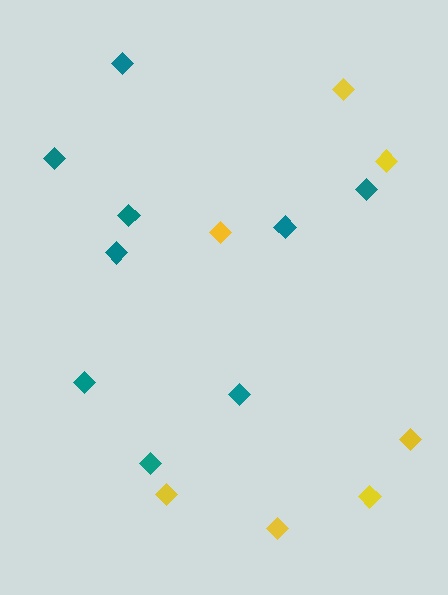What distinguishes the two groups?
There are 2 groups: one group of yellow diamonds (7) and one group of teal diamonds (9).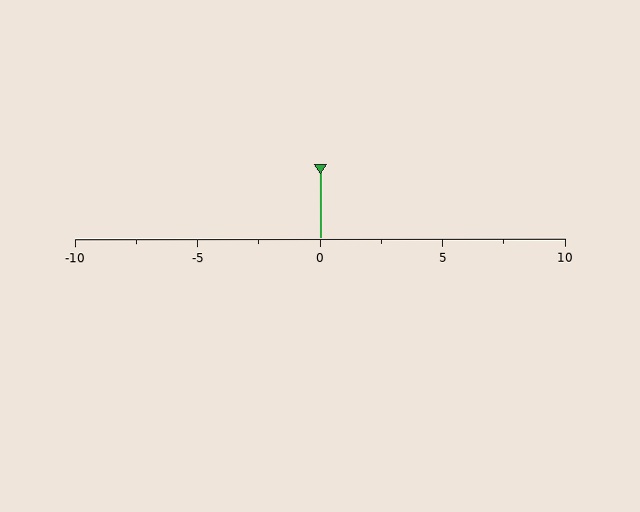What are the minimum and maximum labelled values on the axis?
The axis runs from -10 to 10.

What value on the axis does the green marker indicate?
The marker indicates approximately 0.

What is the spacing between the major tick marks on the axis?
The major ticks are spaced 5 apart.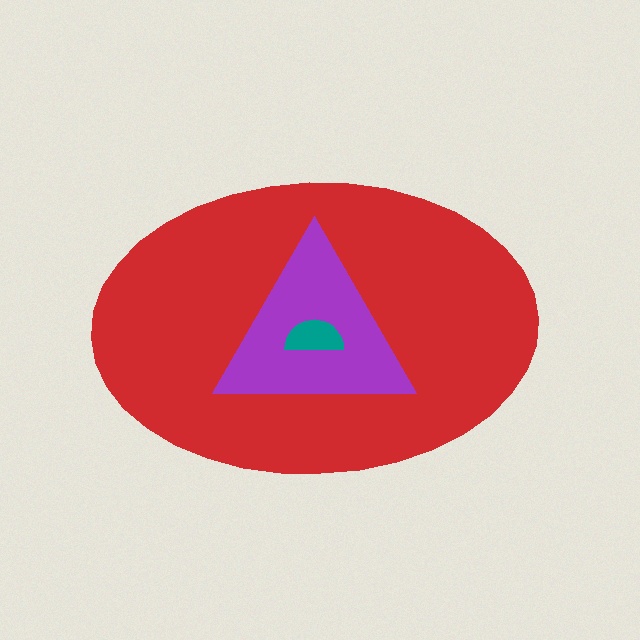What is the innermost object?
The teal semicircle.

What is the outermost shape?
The red ellipse.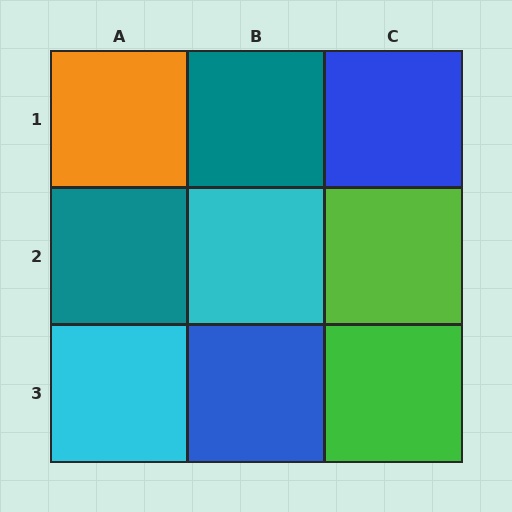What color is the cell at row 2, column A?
Teal.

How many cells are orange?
1 cell is orange.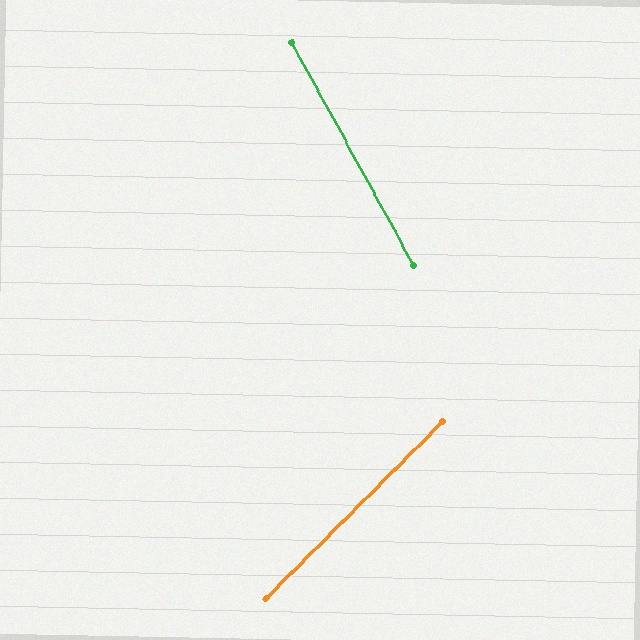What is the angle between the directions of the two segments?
Approximately 74 degrees.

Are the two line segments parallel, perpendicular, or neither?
Neither parallel nor perpendicular — they differ by about 74°.